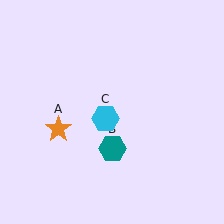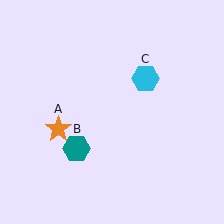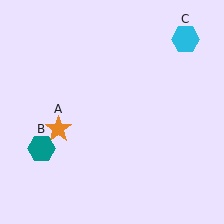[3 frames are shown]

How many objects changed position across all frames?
2 objects changed position: teal hexagon (object B), cyan hexagon (object C).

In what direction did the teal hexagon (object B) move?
The teal hexagon (object B) moved left.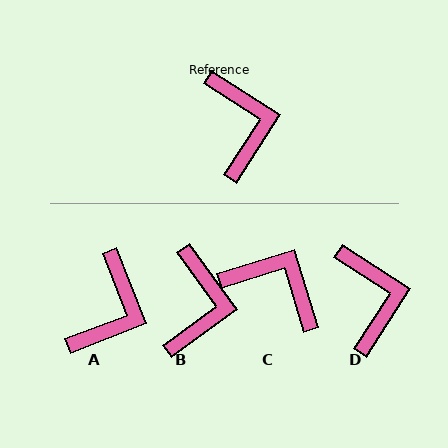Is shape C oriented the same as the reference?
No, it is off by about 50 degrees.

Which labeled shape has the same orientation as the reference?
D.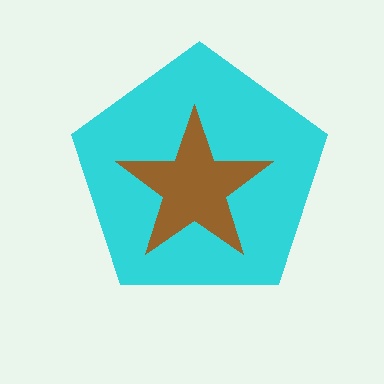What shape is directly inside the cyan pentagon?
The brown star.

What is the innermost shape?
The brown star.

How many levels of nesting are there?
2.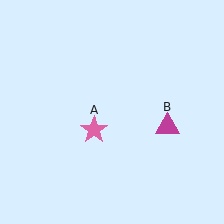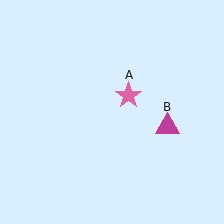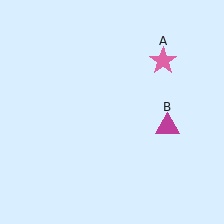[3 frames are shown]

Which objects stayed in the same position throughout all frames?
Magenta triangle (object B) remained stationary.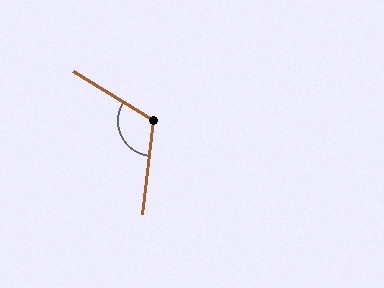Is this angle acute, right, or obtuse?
It is obtuse.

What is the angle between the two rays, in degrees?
Approximately 115 degrees.